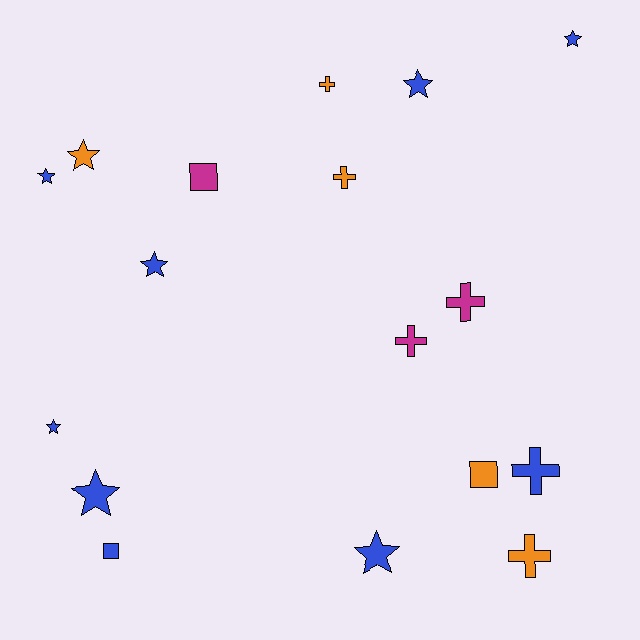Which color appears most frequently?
Blue, with 9 objects.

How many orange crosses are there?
There are 3 orange crosses.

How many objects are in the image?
There are 17 objects.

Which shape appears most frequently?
Star, with 8 objects.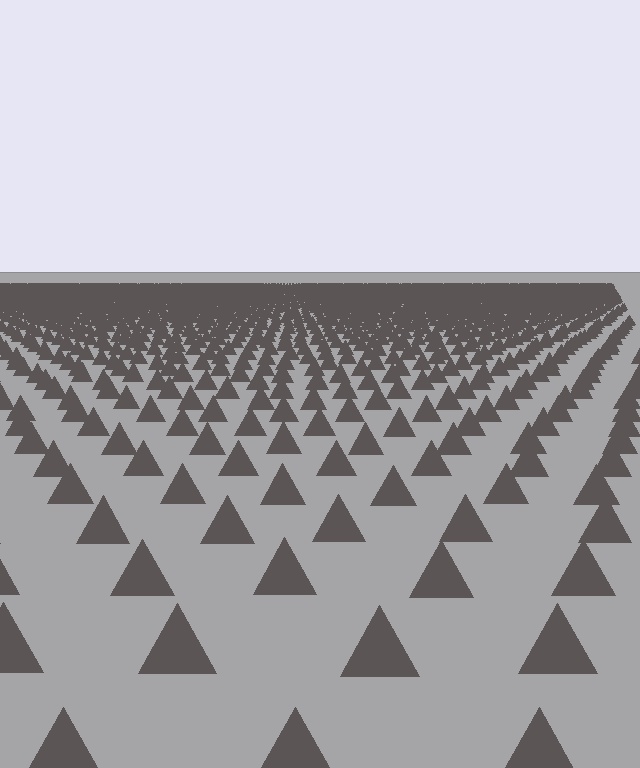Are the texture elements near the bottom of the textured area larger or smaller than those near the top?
Larger. Near the bottom, elements are closer to the viewer and appear at a bigger on-screen size.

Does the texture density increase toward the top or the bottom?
Density increases toward the top.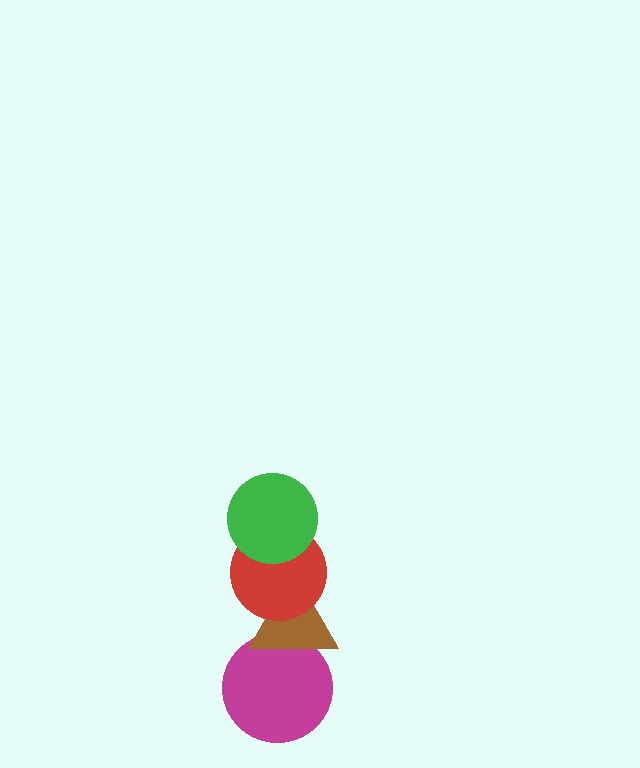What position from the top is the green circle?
The green circle is 1st from the top.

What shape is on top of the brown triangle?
The red circle is on top of the brown triangle.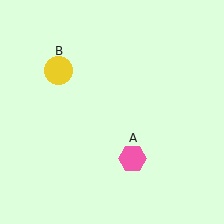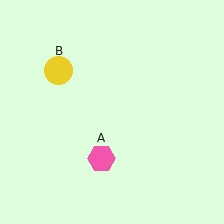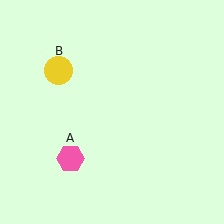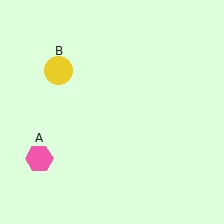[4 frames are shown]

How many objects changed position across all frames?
1 object changed position: pink hexagon (object A).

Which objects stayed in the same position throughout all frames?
Yellow circle (object B) remained stationary.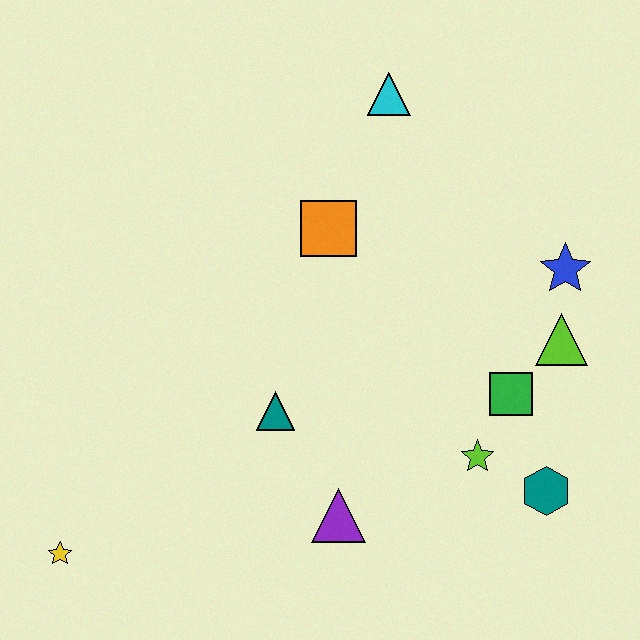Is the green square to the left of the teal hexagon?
Yes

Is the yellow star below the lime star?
Yes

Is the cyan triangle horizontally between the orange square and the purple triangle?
No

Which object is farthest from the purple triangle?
The cyan triangle is farthest from the purple triangle.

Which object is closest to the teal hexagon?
The lime star is closest to the teal hexagon.